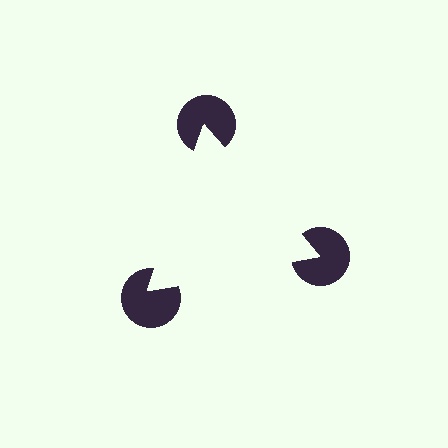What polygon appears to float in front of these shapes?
An illusory triangle — its edges are inferred from the aligned wedge cuts in the pac-man discs, not physically drawn.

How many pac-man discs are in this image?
There are 3 — one at each vertex of the illusory triangle.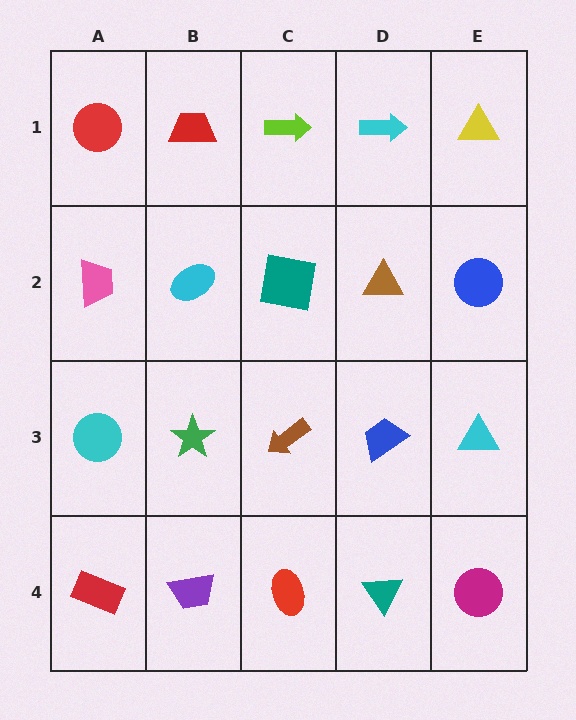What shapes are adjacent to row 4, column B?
A green star (row 3, column B), a red rectangle (row 4, column A), a red ellipse (row 4, column C).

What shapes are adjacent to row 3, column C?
A teal square (row 2, column C), a red ellipse (row 4, column C), a green star (row 3, column B), a blue trapezoid (row 3, column D).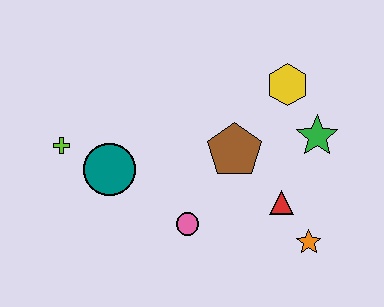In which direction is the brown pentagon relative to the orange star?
The brown pentagon is above the orange star.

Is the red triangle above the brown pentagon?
No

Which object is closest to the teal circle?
The lime cross is closest to the teal circle.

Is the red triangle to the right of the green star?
No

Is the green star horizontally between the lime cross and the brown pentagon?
No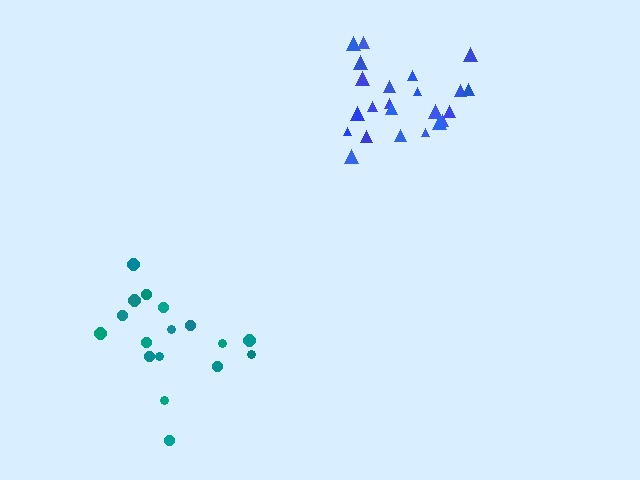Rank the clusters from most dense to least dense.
blue, teal.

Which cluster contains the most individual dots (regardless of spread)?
Blue (23).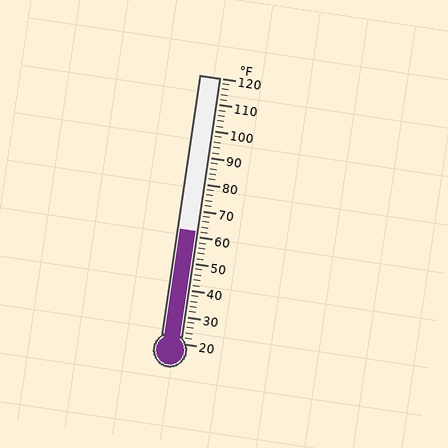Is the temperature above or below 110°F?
The temperature is below 110°F.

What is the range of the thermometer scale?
The thermometer scale ranges from 20°F to 120°F.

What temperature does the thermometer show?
The thermometer shows approximately 62°F.